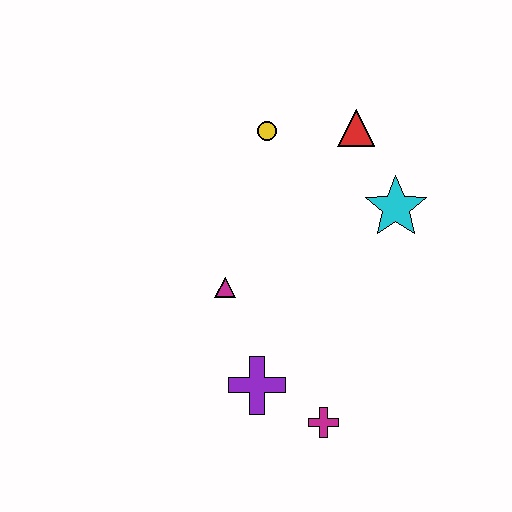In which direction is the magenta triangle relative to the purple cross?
The magenta triangle is above the purple cross.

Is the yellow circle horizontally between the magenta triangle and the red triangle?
Yes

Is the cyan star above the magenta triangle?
Yes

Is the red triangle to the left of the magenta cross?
No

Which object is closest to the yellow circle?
The red triangle is closest to the yellow circle.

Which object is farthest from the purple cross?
The red triangle is farthest from the purple cross.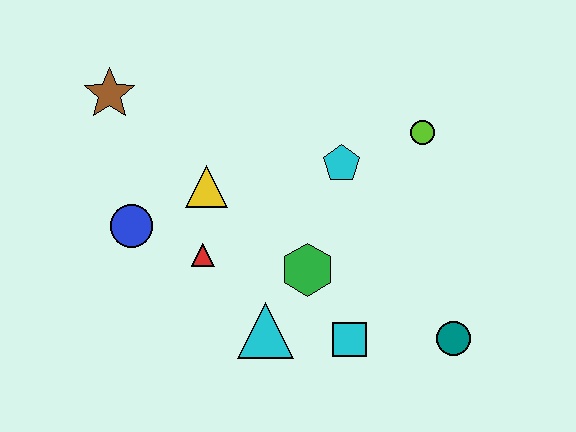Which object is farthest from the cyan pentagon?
The brown star is farthest from the cyan pentagon.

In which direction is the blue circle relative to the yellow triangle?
The blue circle is to the left of the yellow triangle.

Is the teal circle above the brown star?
No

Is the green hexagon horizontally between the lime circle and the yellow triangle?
Yes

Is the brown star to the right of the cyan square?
No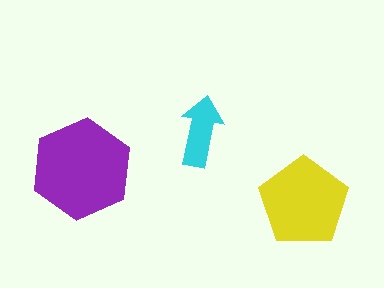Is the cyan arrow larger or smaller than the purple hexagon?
Smaller.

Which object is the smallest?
The cyan arrow.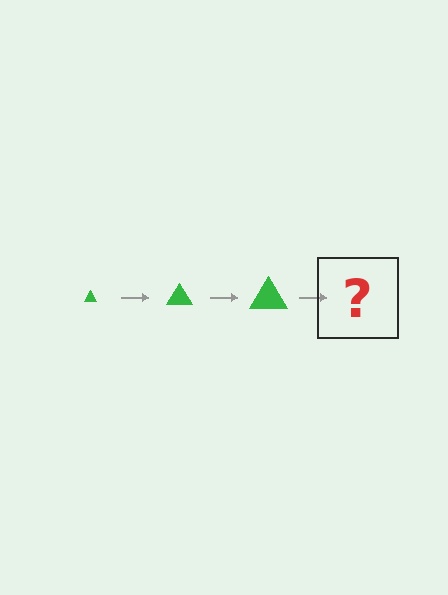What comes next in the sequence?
The next element should be a green triangle, larger than the previous one.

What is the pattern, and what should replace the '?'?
The pattern is that the triangle gets progressively larger each step. The '?' should be a green triangle, larger than the previous one.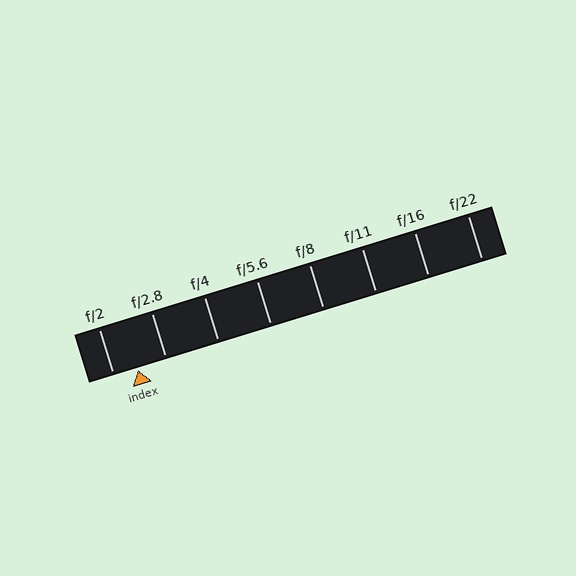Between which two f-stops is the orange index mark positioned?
The index mark is between f/2 and f/2.8.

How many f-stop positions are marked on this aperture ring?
There are 8 f-stop positions marked.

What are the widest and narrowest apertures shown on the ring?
The widest aperture shown is f/2 and the narrowest is f/22.